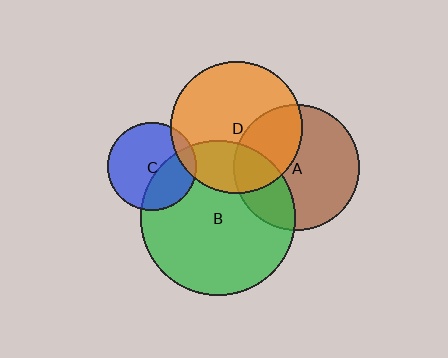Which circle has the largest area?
Circle B (green).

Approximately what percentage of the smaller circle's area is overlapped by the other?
Approximately 35%.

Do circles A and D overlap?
Yes.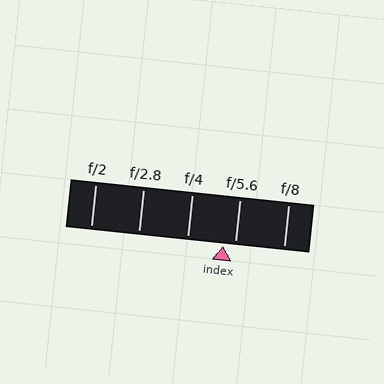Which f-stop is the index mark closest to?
The index mark is closest to f/5.6.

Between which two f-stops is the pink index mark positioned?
The index mark is between f/4 and f/5.6.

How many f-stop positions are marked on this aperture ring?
There are 5 f-stop positions marked.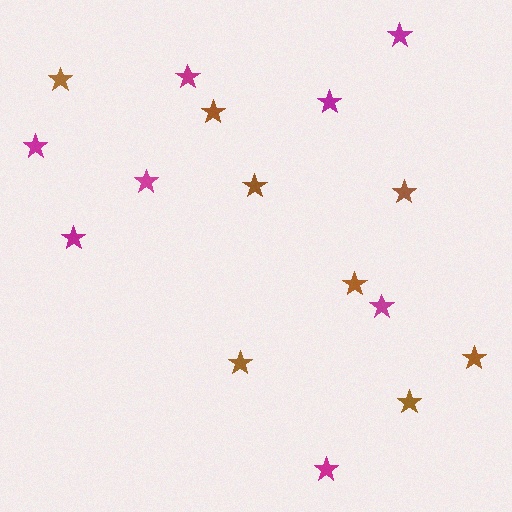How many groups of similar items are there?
There are 2 groups: one group of brown stars (8) and one group of magenta stars (8).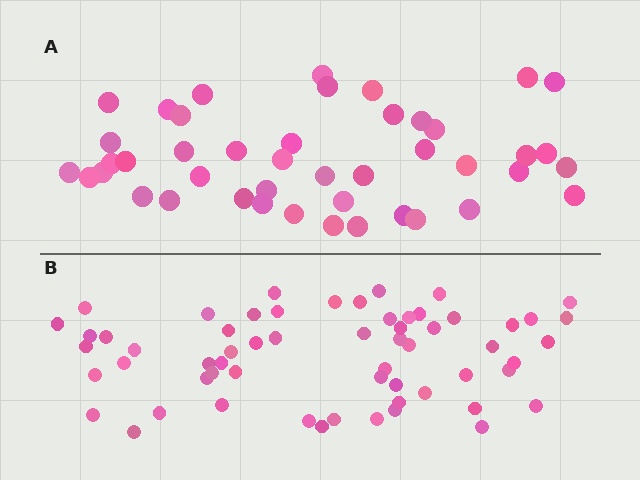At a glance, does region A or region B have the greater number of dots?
Region B (the bottom region) has more dots.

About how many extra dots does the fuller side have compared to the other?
Region B has approximately 15 more dots than region A.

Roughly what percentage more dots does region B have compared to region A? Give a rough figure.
About 35% more.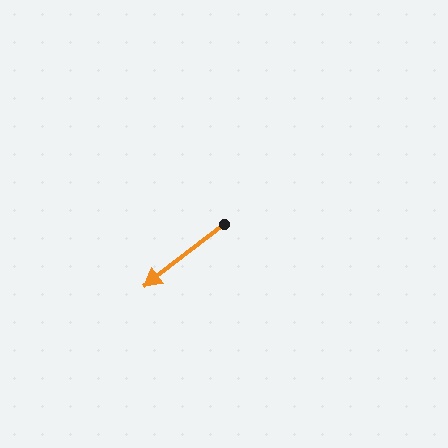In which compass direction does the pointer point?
Southwest.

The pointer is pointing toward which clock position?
Roughly 8 o'clock.